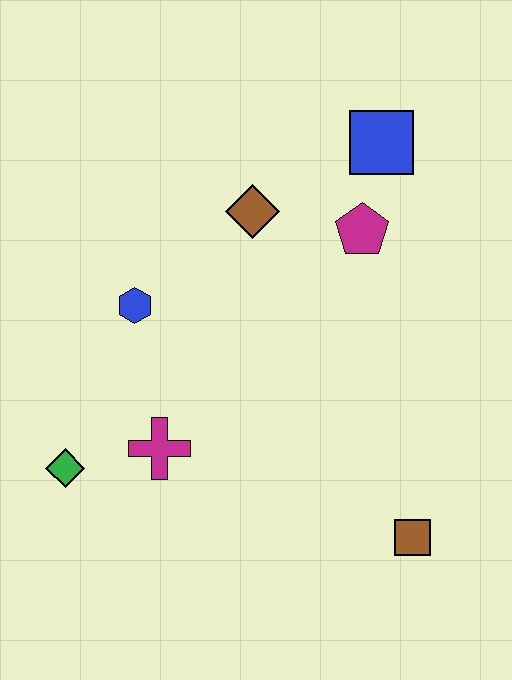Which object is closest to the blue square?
The magenta pentagon is closest to the blue square.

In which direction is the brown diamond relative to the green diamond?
The brown diamond is above the green diamond.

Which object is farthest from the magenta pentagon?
The green diamond is farthest from the magenta pentagon.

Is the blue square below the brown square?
No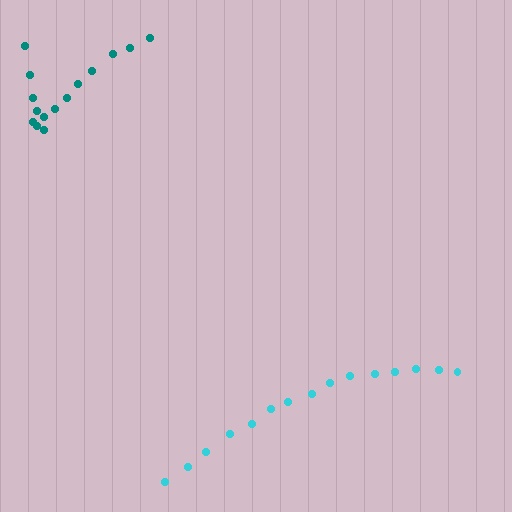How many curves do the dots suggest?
There are 2 distinct paths.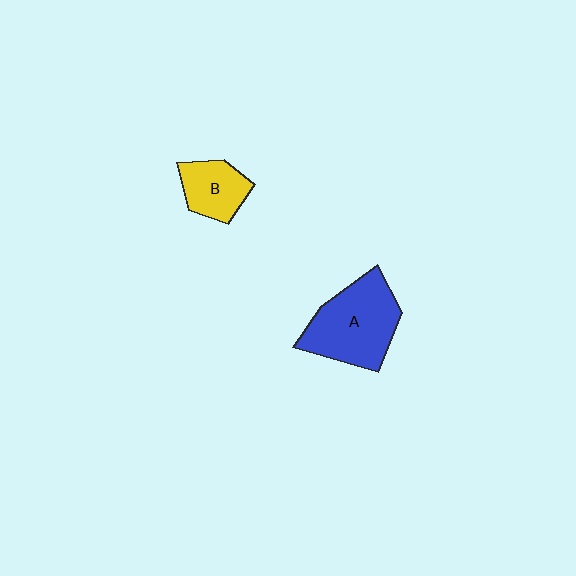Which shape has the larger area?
Shape A (blue).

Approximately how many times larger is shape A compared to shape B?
Approximately 1.9 times.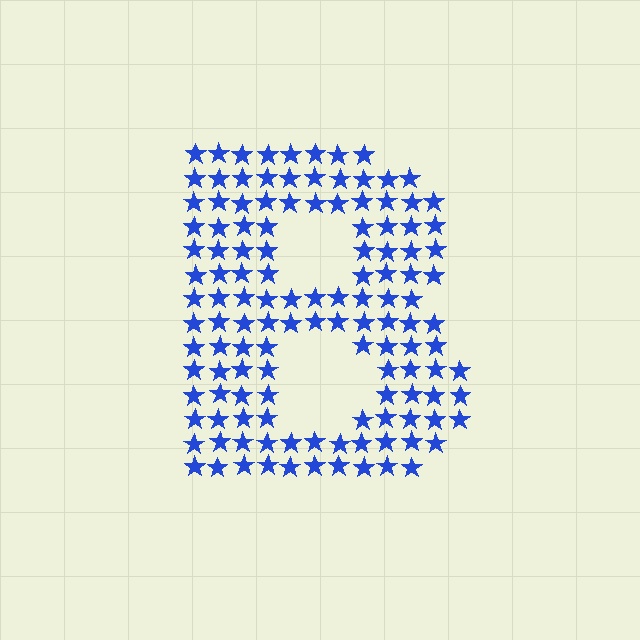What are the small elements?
The small elements are stars.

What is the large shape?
The large shape is the letter B.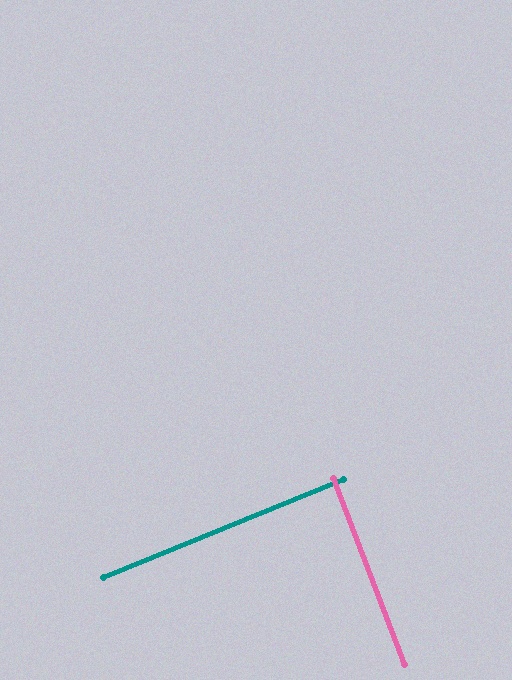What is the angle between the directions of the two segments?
Approximately 89 degrees.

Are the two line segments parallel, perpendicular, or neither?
Perpendicular — they meet at approximately 89°.